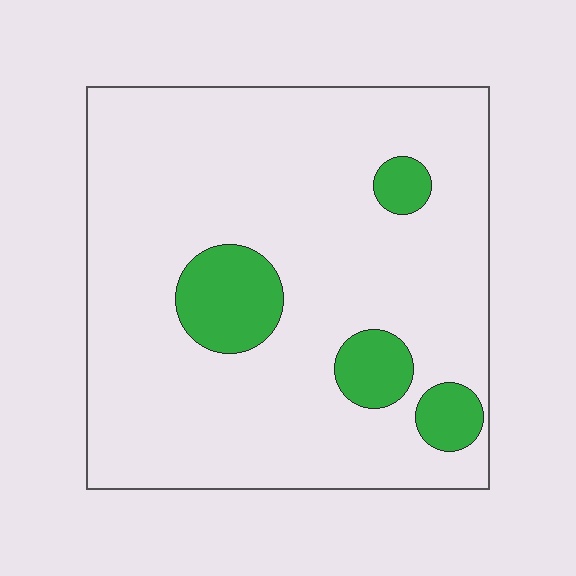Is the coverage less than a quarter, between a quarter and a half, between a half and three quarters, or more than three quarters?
Less than a quarter.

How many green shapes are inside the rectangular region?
4.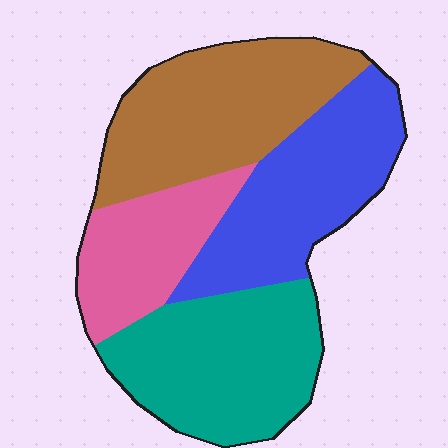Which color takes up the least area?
Pink, at roughly 15%.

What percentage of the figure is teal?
Teal takes up about one quarter (1/4) of the figure.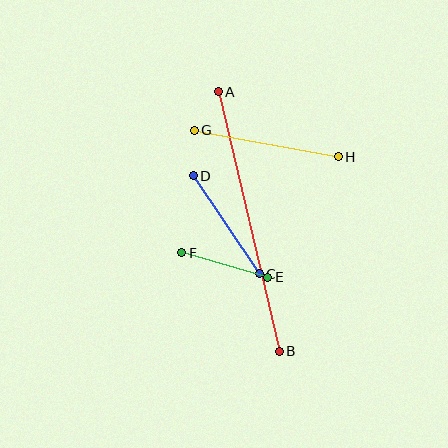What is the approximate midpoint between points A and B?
The midpoint is at approximately (249, 221) pixels.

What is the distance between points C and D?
The distance is approximately 118 pixels.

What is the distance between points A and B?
The distance is approximately 266 pixels.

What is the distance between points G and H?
The distance is approximately 147 pixels.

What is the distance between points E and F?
The distance is approximately 90 pixels.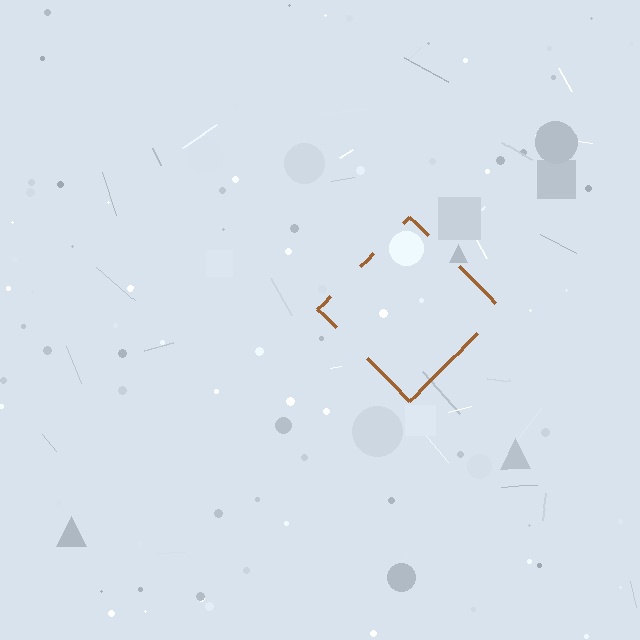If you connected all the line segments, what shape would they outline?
They would outline a diamond.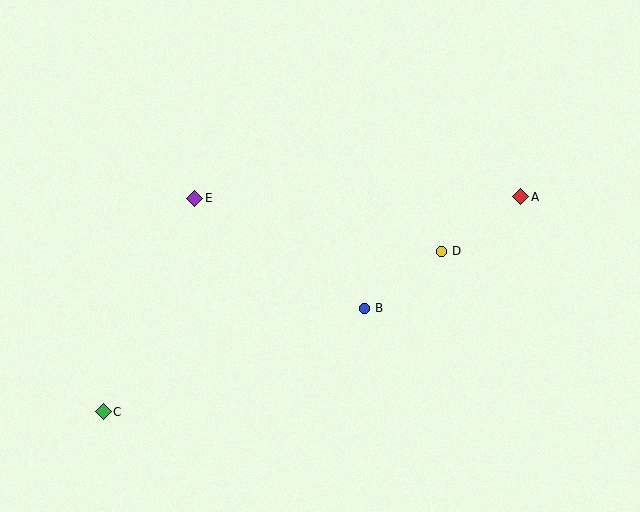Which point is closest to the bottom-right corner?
Point D is closest to the bottom-right corner.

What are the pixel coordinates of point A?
Point A is at (521, 197).